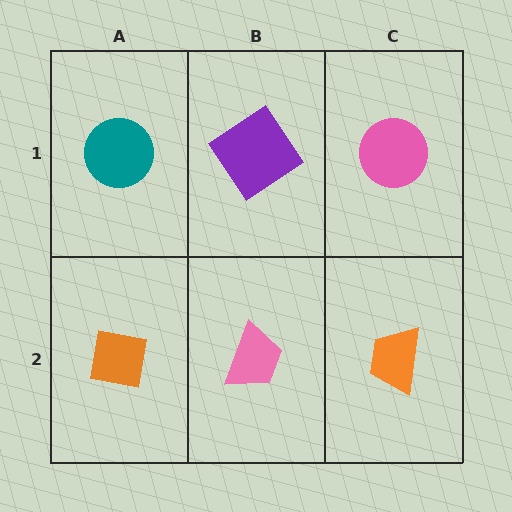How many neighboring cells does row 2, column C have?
2.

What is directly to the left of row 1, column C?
A purple diamond.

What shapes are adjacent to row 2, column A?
A teal circle (row 1, column A), a pink trapezoid (row 2, column B).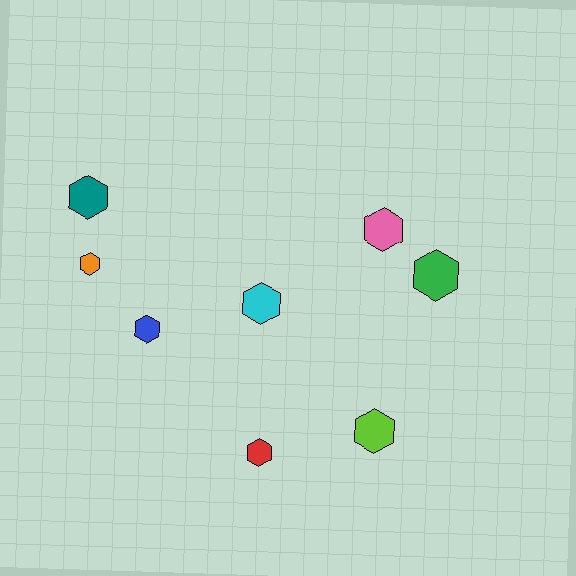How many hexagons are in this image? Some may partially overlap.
There are 8 hexagons.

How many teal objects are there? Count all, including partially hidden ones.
There is 1 teal object.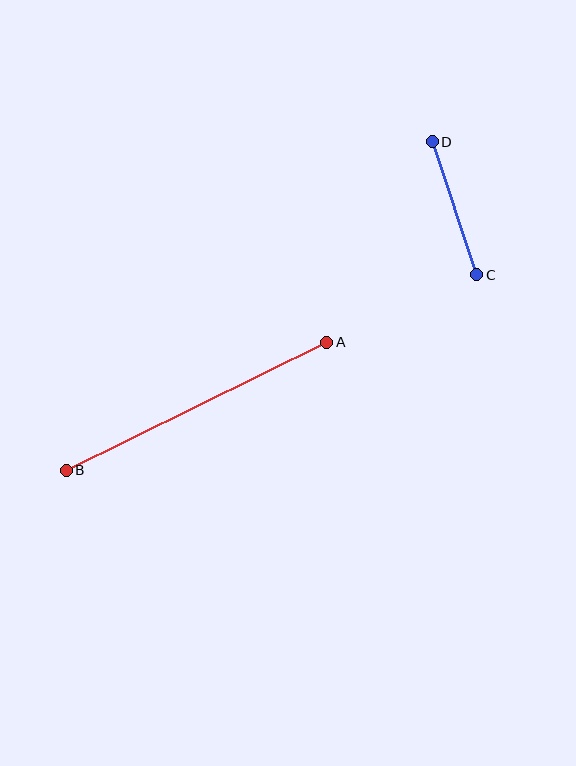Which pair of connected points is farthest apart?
Points A and B are farthest apart.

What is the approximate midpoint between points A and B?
The midpoint is at approximately (197, 406) pixels.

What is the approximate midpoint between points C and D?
The midpoint is at approximately (454, 208) pixels.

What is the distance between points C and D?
The distance is approximately 140 pixels.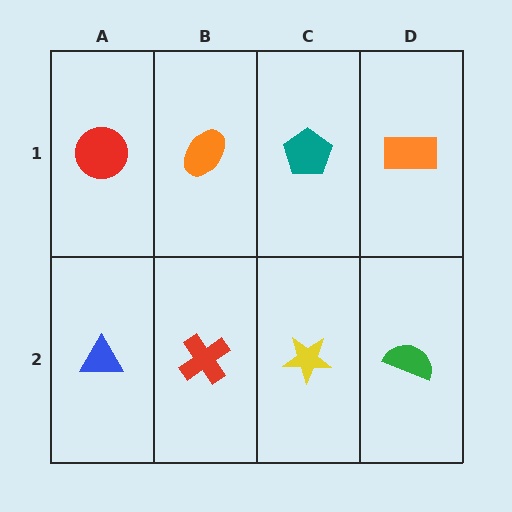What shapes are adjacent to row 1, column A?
A blue triangle (row 2, column A), an orange ellipse (row 1, column B).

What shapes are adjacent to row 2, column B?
An orange ellipse (row 1, column B), a blue triangle (row 2, column A), a yellow star (row 2, column C).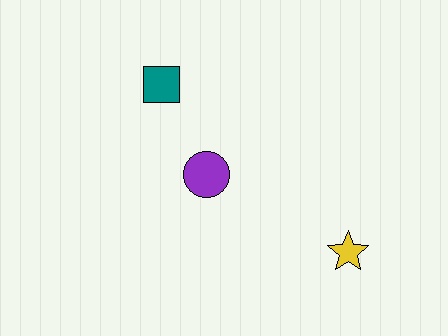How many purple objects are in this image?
There is 1 purple object.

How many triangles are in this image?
There are no triangles.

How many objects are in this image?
There are 3 objects.